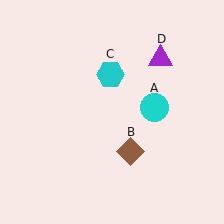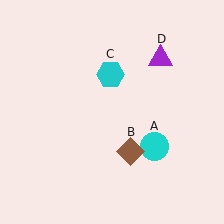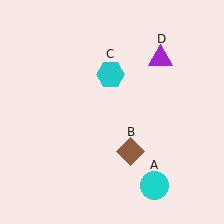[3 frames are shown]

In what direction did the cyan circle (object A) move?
The cyan circle (object A) moved down.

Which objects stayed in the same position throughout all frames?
Brown diamond (object B) and cyan hexagon (object C) and purple triangle (object D) remained stationary.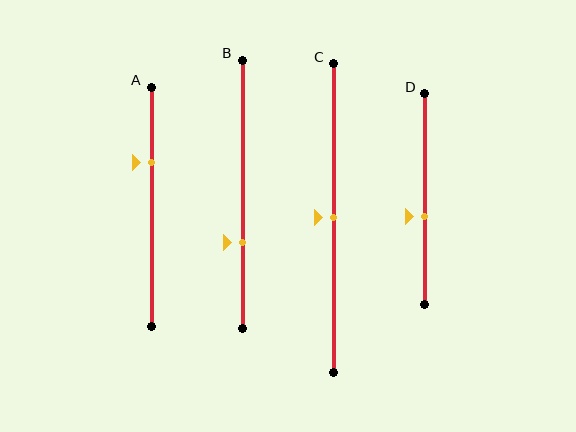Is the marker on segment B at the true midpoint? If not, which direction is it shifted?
No, the marker on segment B is shifted downward by about 18% of the segment length.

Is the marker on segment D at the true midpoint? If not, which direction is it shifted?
No, the marker on segment D is shifted downward by about 8% of the segment length.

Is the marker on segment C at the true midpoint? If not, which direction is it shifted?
Yes, the marker on segment C is at the true midpoint.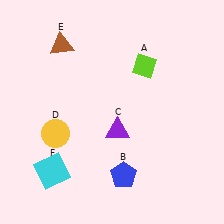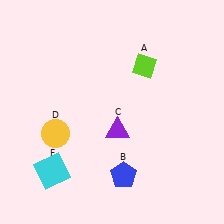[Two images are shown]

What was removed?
The brown triangle (E) was removed in Image 2.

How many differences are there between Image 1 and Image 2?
There is 1 difference between the two images.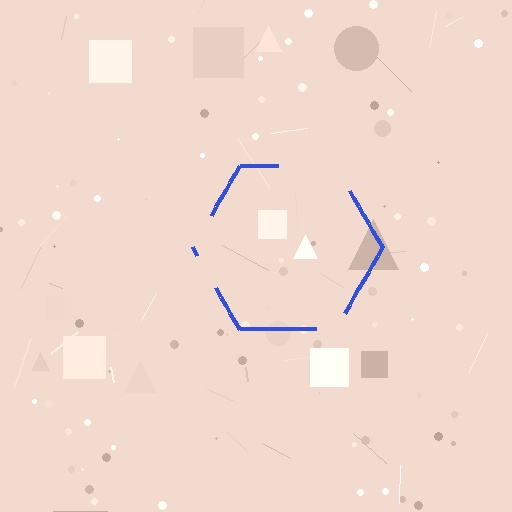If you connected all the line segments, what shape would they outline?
They would outline a hexagon.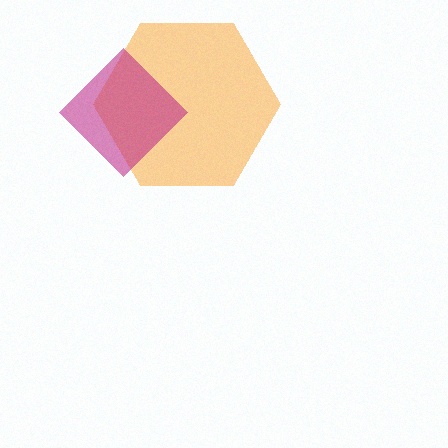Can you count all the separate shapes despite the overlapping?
Yes, there are 2 separate shapes.